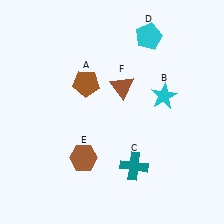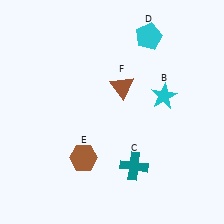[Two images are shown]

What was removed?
The brown pentagon (A) was removed in Image 2.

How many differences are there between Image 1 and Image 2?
There is 1 difference between the two images.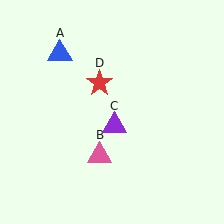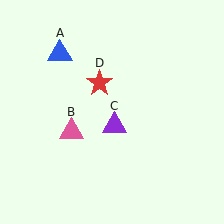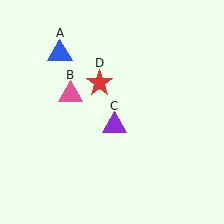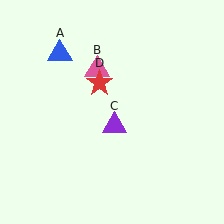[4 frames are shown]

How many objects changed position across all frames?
1 object changed position: pink triangle (object B).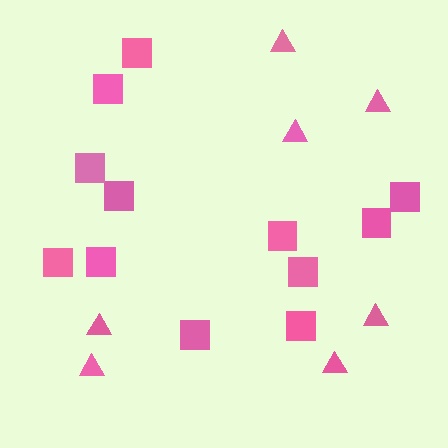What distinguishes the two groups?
There are 2 groups: one group of triangles (7) and one group of squares (12).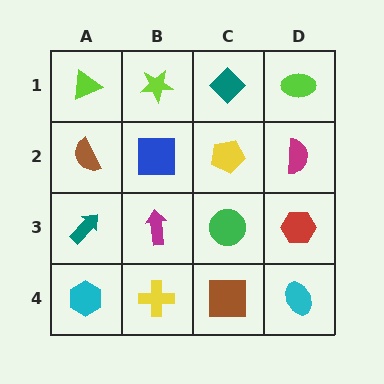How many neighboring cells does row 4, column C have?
3.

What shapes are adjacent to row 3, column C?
A yellow pentagon (row 2, column C), a brown square (row 4, column C), a magenta arrow (row 3, column B), a red hexagon (row 3, column D).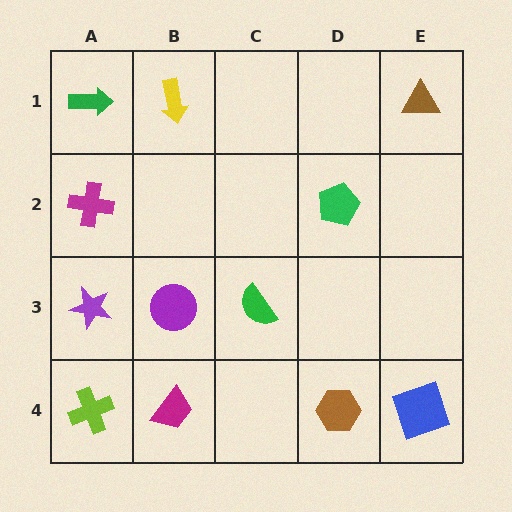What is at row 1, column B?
A yellow arrow.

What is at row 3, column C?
A green semicircle.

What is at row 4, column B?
A magenta trapezoid.